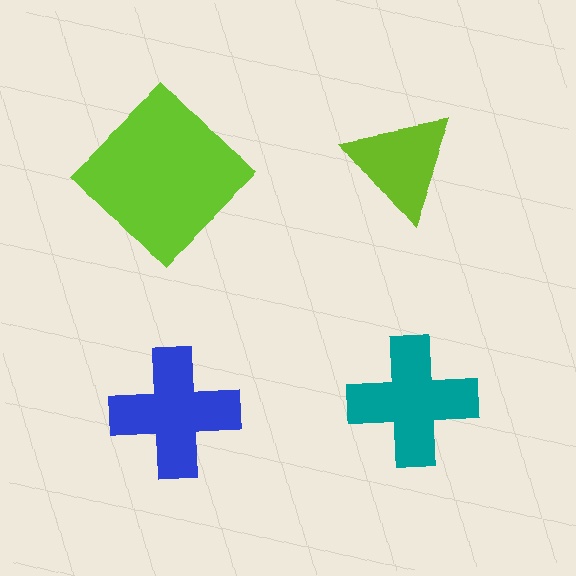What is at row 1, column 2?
A lime triangle.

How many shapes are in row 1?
2 shapes.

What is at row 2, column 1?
A blue cross.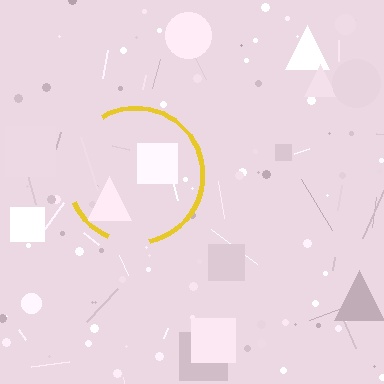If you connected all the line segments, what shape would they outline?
They would outline a circle.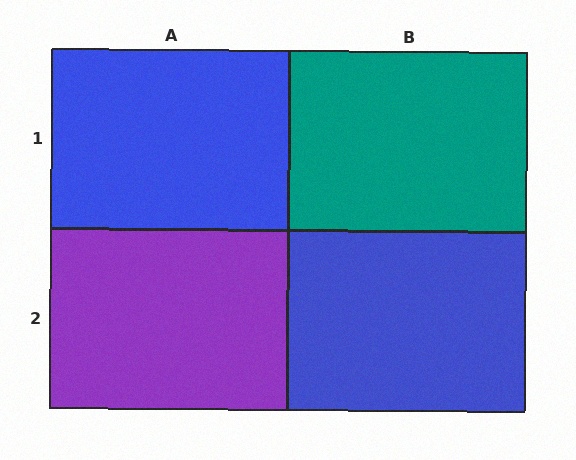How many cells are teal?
1 cell is teal.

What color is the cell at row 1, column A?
Blue.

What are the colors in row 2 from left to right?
Purple, blue.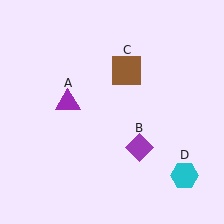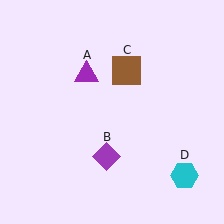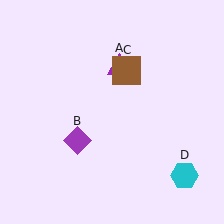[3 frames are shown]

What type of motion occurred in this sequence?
The purple triangle (object A), purple diamond (object B) rotated clockwise around the center of the scene.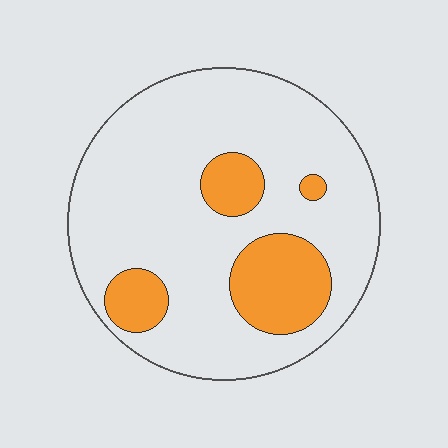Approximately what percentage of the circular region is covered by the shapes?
Approximately 20%.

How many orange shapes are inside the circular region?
4.